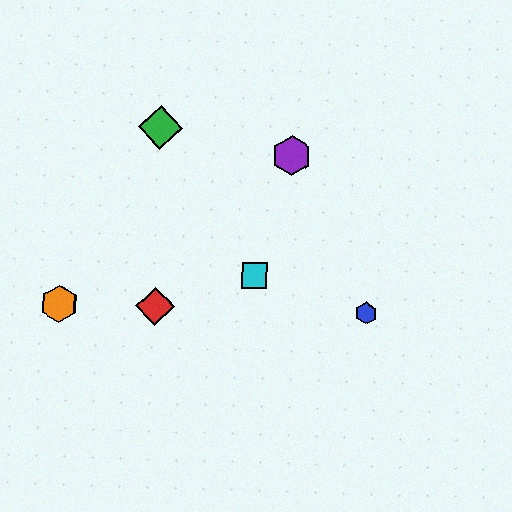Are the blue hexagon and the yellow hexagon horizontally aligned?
Yes, both are at y≈313.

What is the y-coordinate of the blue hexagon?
The blue hexagon is at y≈313.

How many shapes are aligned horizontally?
4 shapes (the red diamond, the blue hexagon, the yellow hexagon, the orange hexagon) are aligned horizontally.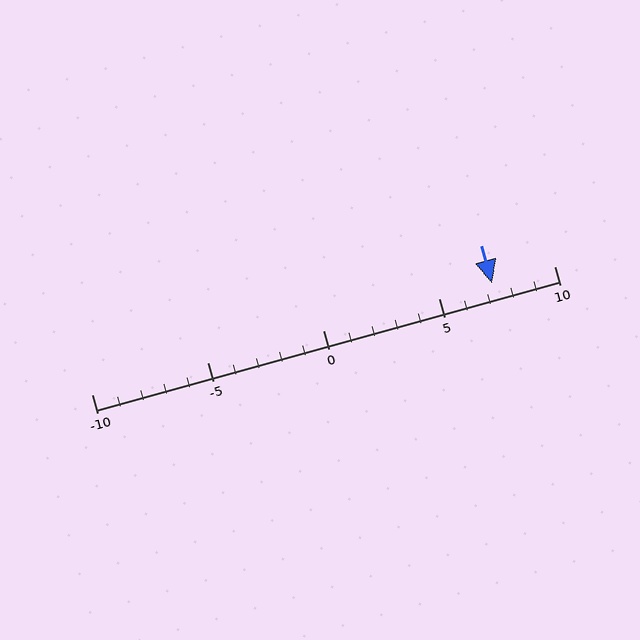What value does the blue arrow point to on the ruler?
The blue arrow points to approximately 7.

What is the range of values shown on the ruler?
The ruler shows values from -10 to 10.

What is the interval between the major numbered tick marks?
The major tick marks are spaced 5 units apart.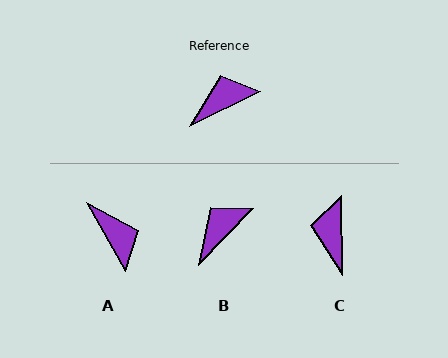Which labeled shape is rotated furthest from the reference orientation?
A, about 87 degrees away.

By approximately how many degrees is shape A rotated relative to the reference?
Approximately 87 degrees clockwise.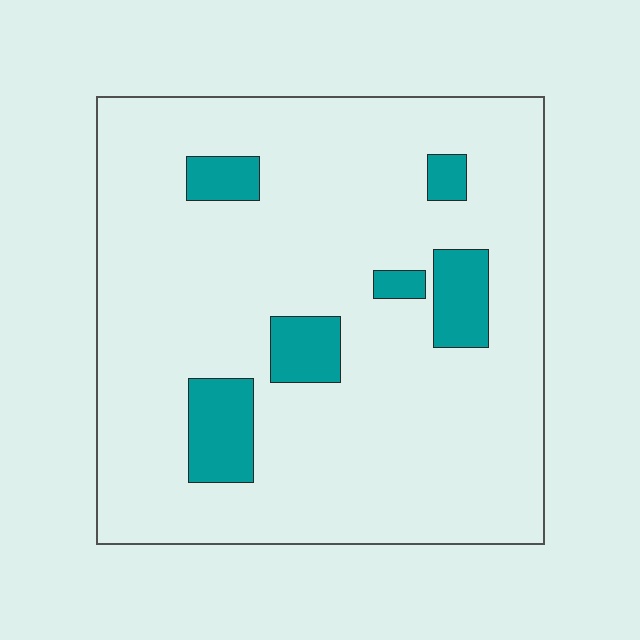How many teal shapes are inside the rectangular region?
6.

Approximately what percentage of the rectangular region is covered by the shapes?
Approximately 10%.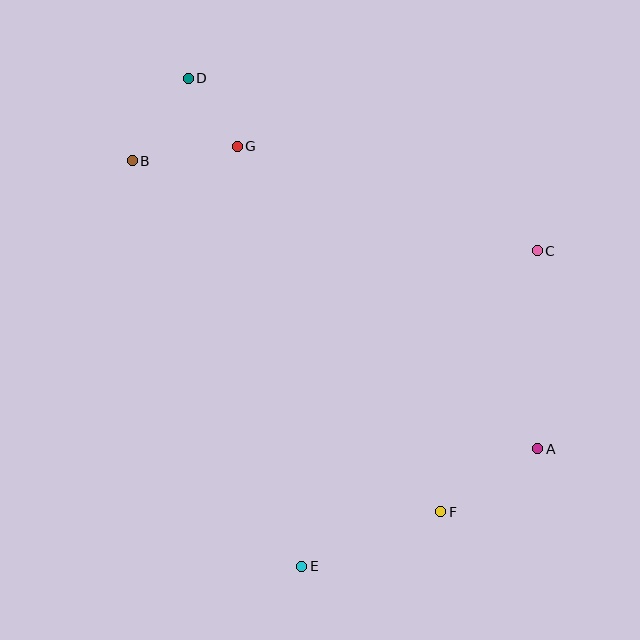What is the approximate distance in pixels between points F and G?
The distance between F and G is approximately 418 pixels.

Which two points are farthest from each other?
Points A and D are farthest from each other.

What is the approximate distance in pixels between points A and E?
The distance between A and E is approximately 264 pixels.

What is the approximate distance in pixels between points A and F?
The distance between A and F is approximately 116 pixels.